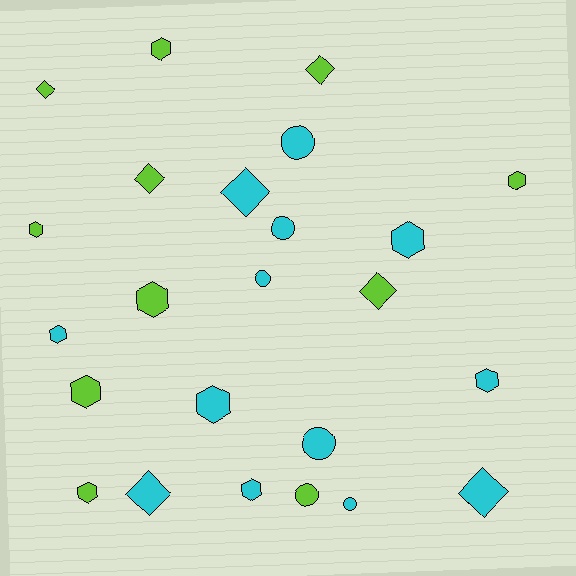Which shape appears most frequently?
Hexagon, with 11 objects.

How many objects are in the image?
There are 24 objects.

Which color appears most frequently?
Cyan, with 13 objects.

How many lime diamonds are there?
There are 4 lime diamonds.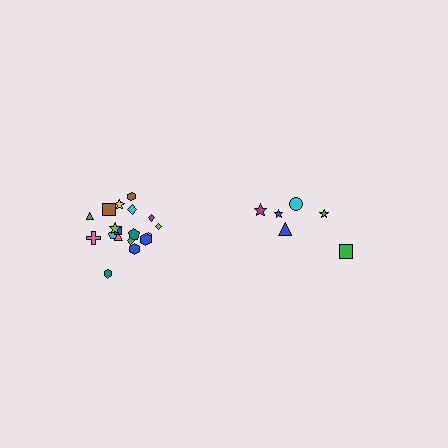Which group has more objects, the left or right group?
The left group.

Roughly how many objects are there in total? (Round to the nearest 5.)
Roughly 25 objects in total.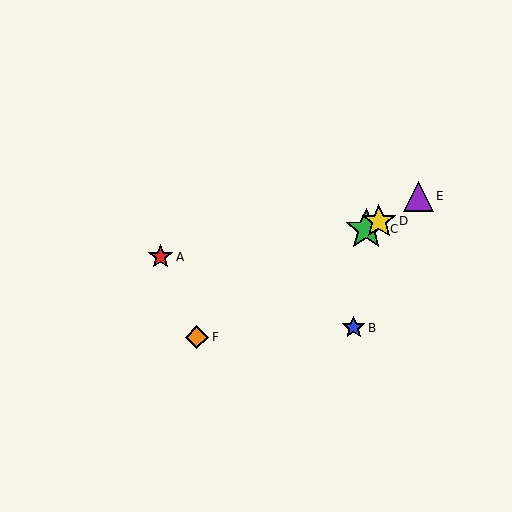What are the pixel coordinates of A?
Object A is at (160, 257).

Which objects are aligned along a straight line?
Objects C, D, E, F are aligned along a straight line.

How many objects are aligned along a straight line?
4 objects (C, D, E, F) are aligned along a straight line.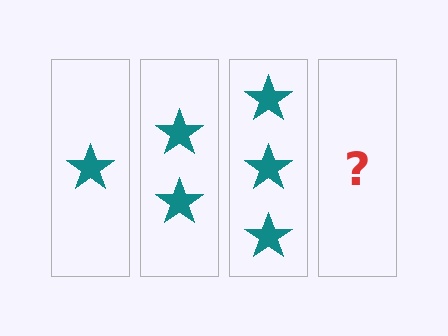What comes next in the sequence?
The next element should be 4 stars.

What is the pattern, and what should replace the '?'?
The pattern is that each step adds one more star. The '?' should be 4 stars.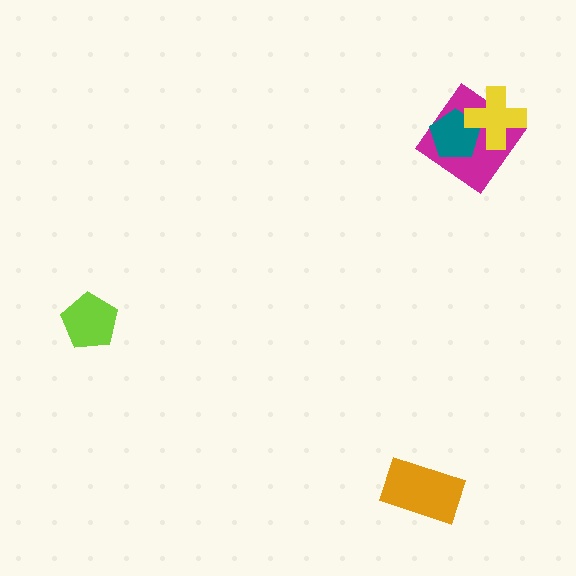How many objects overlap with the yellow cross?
2 objects overlap with the yellow cross.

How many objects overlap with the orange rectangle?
0 objects overlap with the orange rectangle.